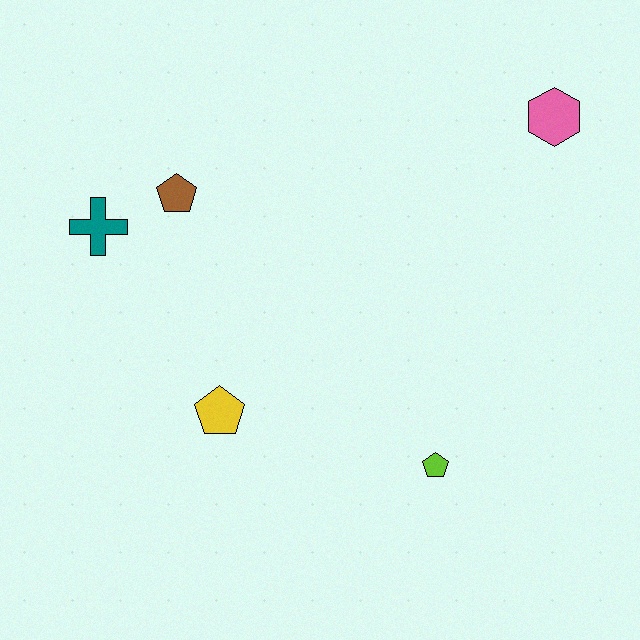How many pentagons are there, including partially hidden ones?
There are 3 pentagons.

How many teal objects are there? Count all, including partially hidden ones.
There is 1 teal object.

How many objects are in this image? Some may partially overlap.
There are 5 objects.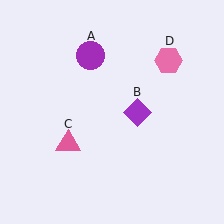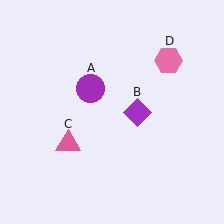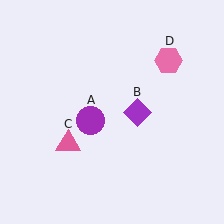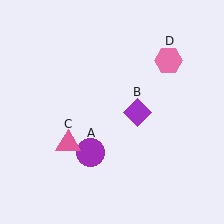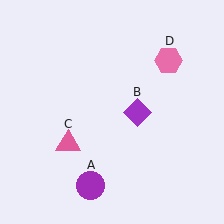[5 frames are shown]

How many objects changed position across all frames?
1 object changed position: purple circle (object A).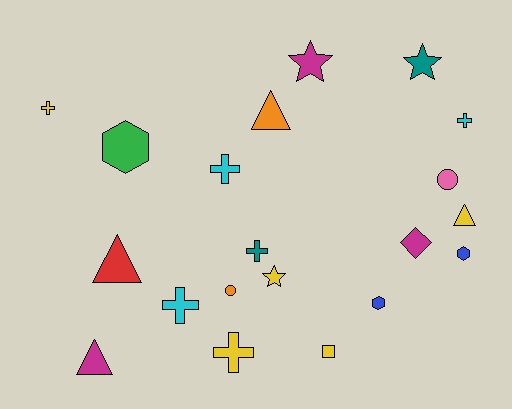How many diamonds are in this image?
There is 1 diamond.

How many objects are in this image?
There are 20 objects.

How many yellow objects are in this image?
There are 5 yellow objects.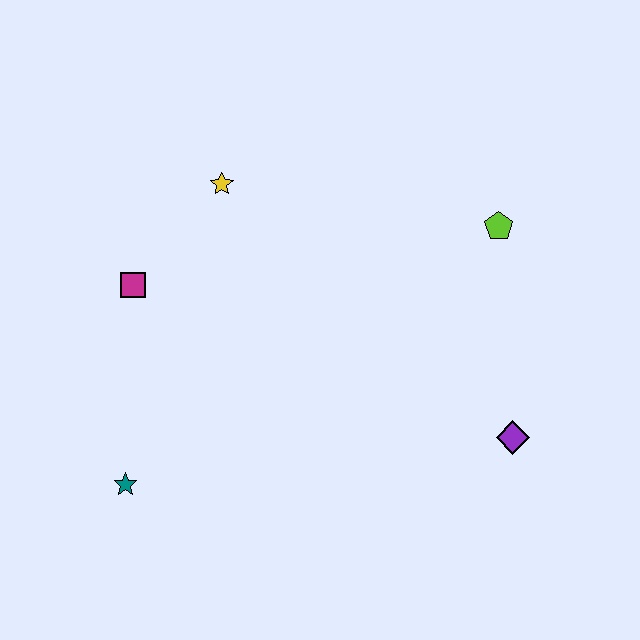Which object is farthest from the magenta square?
The purple diamond is farthest from the magenta square.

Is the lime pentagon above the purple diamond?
Yes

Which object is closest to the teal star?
The magenta square is closest to the teal star.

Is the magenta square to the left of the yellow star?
Yes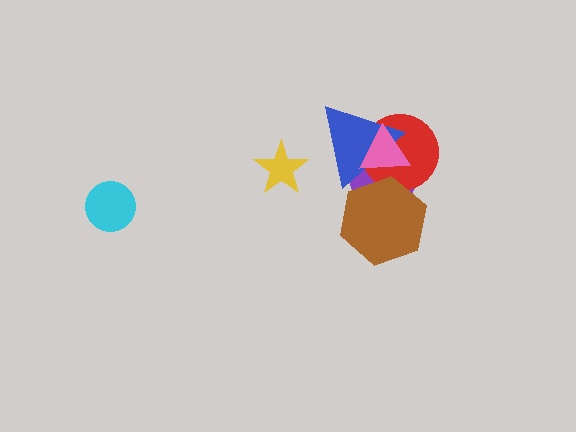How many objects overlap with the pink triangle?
3 objects overlap with the pink triangle.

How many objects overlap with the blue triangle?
4 objects overlap with the blue triangle.